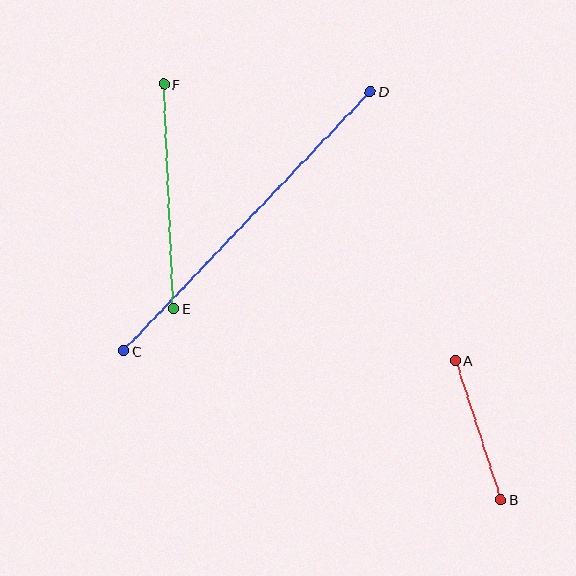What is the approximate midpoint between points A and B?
The midpoint is at approximately (478, 430) pixels.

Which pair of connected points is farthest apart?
Points C and D are farthest apart.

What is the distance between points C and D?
The distance is approximately 357 pixels.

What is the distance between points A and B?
The distance is approximately 146 pixels.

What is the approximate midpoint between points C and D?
The midpoint is at approximately (247, 221) pixels.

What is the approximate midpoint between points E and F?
The midpoint is at approximately (169, 196) pixels.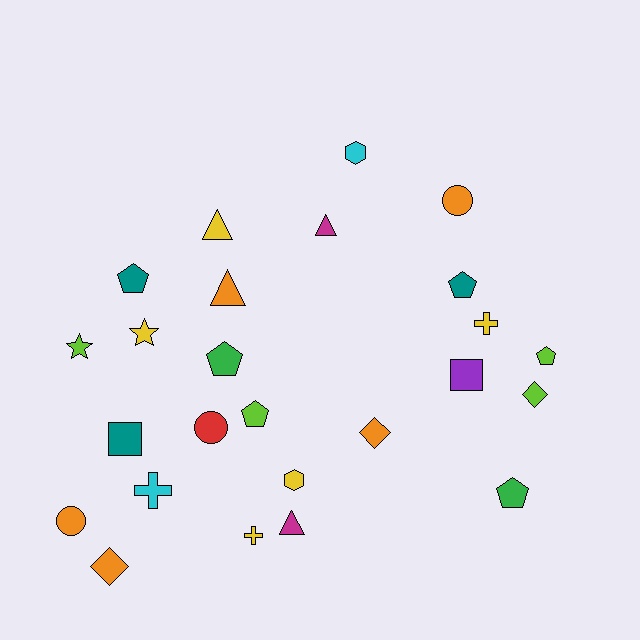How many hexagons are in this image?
There are 2 hexagons.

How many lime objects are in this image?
There are 4 lime objects.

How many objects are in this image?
There are 25 objects.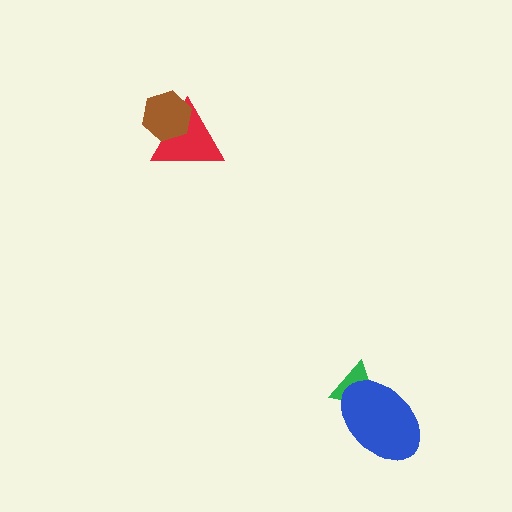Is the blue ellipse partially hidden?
No, no other shape covers it.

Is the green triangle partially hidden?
Yes, it is partially covered by another shape.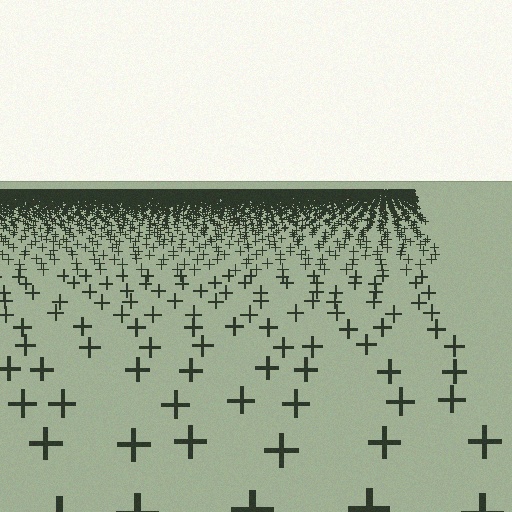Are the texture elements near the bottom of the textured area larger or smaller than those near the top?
Larger. Near the bottom, elements are closer to the viewer and appear at a bigger on-screen size.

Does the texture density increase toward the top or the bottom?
Density increases toward the top.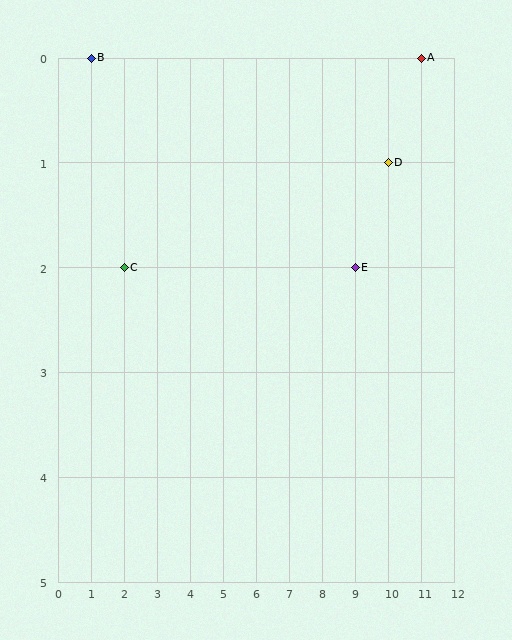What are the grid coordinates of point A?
Point A is at grid coordinates (11, 0).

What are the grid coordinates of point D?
Point D is at grid coordinates (10, 1).